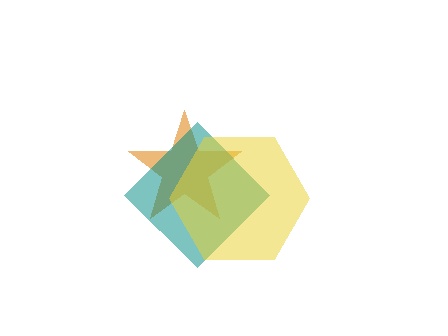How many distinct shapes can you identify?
There are 3 distinct shapes: an orange star, a teal diamond, a yellow hexagon.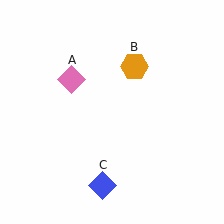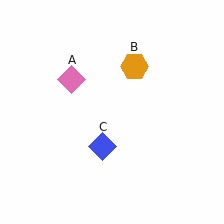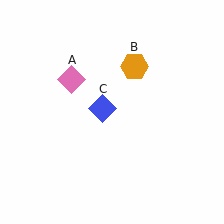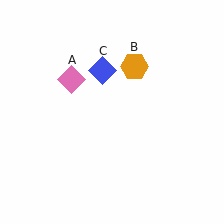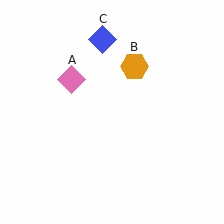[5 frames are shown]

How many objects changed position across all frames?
1 object changed position: blue diamond (object C).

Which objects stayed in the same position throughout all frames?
Pink diamond (object A) and orange hexagon (object B) remained stationary.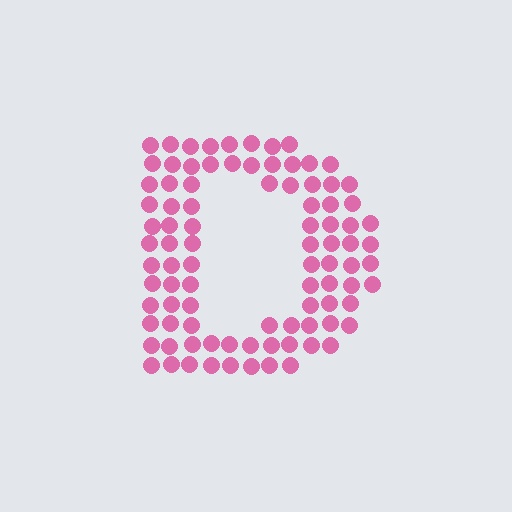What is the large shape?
The large shape is the letter D.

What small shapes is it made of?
It is made of small circles.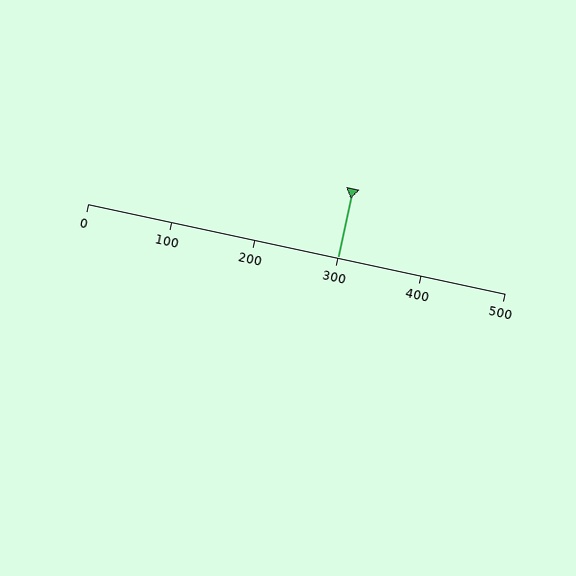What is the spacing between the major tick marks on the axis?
The major ticks are spaced 100 apart.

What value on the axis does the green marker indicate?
The marker indicates approximately 300.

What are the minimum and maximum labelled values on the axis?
The axis runs from 0 to 500.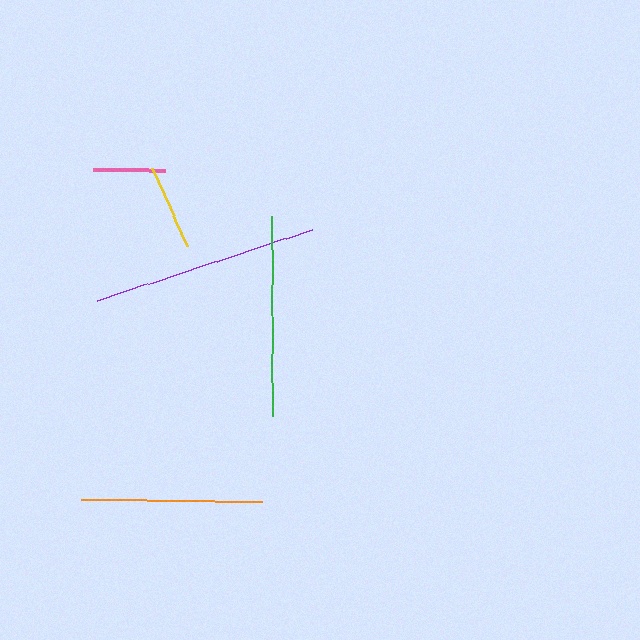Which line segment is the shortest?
The pink line is the shortest at approximately 72 pixels.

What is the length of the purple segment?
The purple segment is approximately 226 pixels long.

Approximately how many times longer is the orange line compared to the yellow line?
The orange line is approximately 2.1 times the length of the yellow line.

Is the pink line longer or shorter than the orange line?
The orange line is longer than the pink line.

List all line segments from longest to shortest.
From longest to shortest: purple, green, orange, yellow, pink.